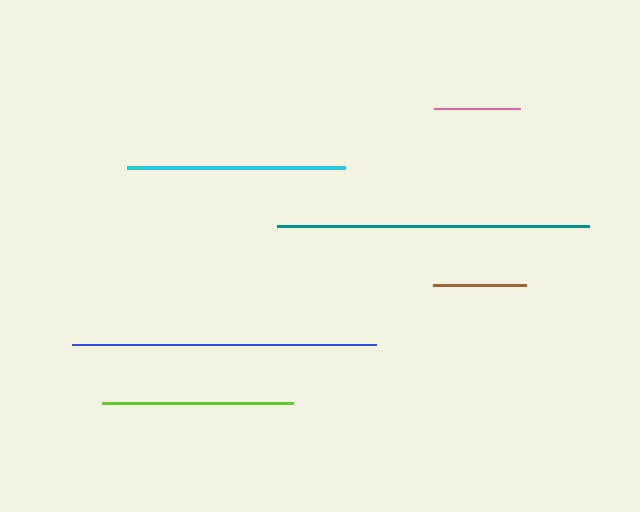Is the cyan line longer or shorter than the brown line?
The cyan line is longer than the brown line.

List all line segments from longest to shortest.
From longest to shortest: teal, blue, cyan, lime, brown, pink.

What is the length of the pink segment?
The pink segment is approximately 86 pixels long.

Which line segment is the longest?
The teal line is the longest at approximately 312 pixels.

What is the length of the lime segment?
The lime segment is approximately 191 pixels long.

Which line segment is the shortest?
The pink line is the shortest at approximately 86 pixels.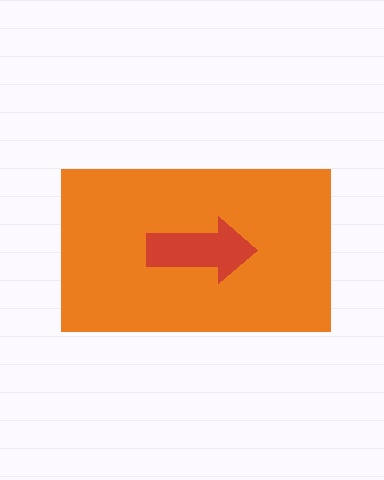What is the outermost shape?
The orange rectangle.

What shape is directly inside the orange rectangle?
The red arrow.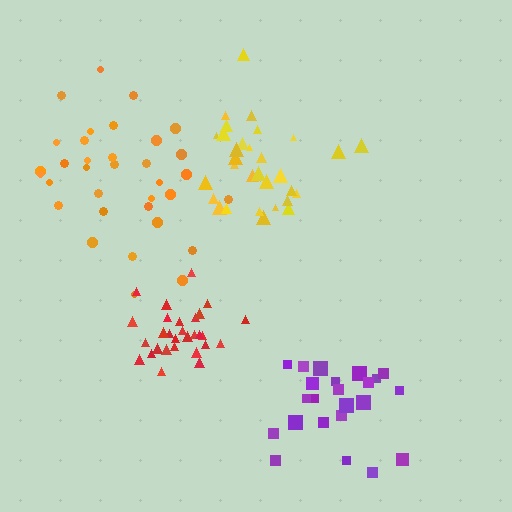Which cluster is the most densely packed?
Red.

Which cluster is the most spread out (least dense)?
Orange.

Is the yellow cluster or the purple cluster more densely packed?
Yellow.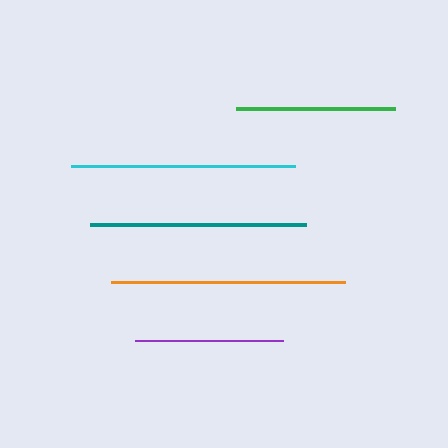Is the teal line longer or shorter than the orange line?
The orange line is longer than the teal line.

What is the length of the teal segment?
The teal segment is approximately 217 pixels long.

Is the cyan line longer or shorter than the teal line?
The cyan line is longer than the teal line.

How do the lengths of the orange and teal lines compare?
The orange and teal lines are approximately the same length.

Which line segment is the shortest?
The purple line is the shortest at approximately 148 pixels.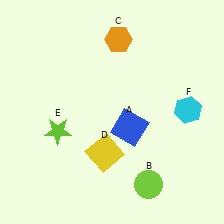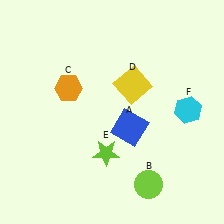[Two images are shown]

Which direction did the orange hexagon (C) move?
The orange hexagon (C) moved left.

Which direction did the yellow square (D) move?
The yellow square (D) moved up.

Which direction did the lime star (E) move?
The lime star (E) moved right.